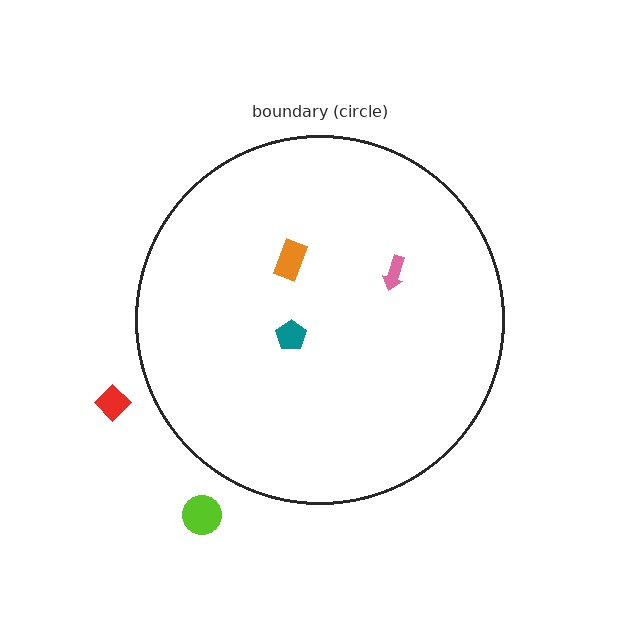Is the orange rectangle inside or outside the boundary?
Inside.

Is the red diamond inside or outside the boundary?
Outside.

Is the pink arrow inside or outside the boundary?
Inside.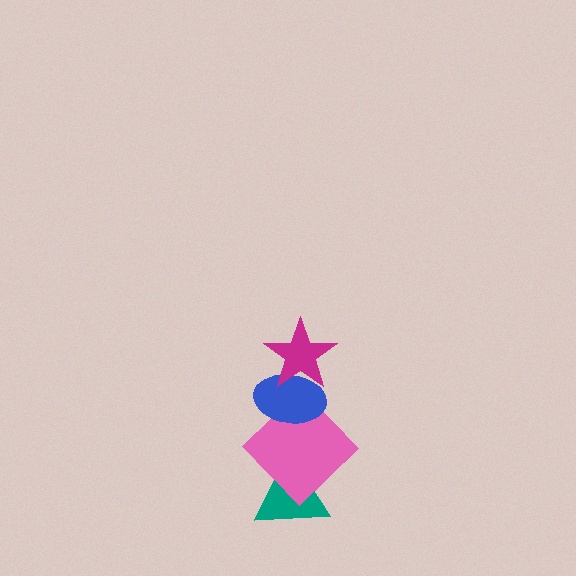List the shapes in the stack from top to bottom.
From top to bottom: the magenta star, the blue ellipse, the pink diamond, the teal triangle.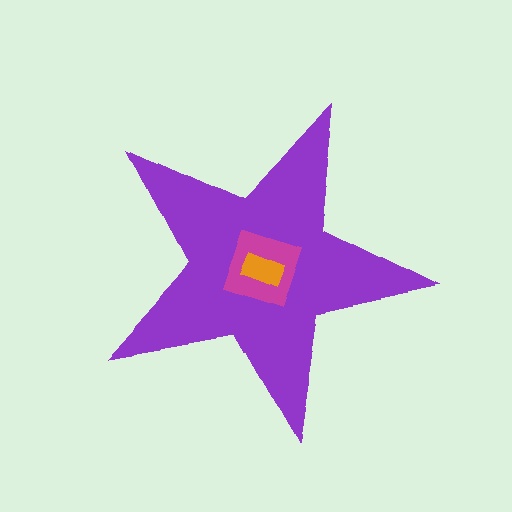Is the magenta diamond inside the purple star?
Yes.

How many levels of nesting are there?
3.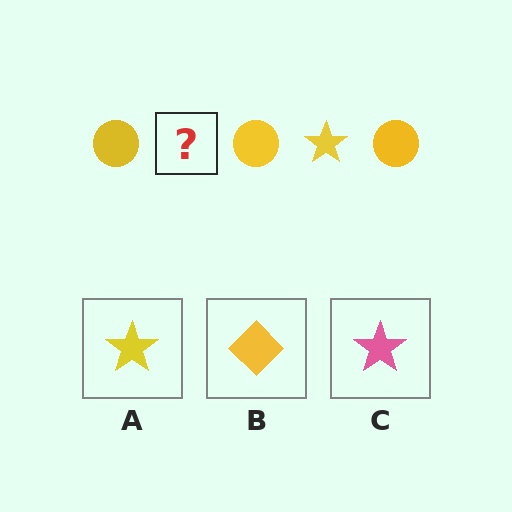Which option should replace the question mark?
Option A.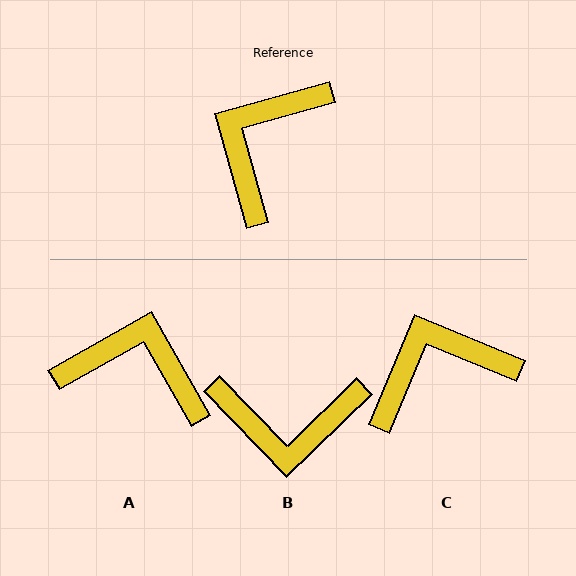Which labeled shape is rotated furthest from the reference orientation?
B, about 119 degrees away.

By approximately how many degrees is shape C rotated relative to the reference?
Approximately 38 degrees clockwise.